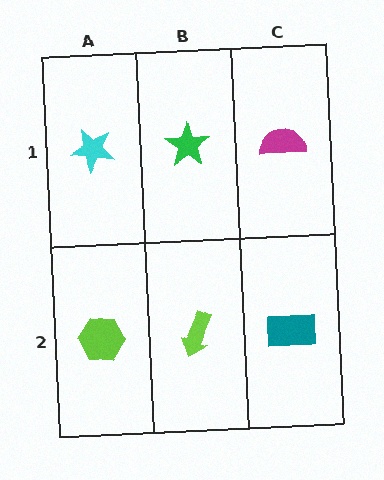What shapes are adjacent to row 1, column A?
A lime hexagon (row 2, column A), a green star (row 1, column B).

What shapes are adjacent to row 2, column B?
A green star (row 1, column B), a lime hexagon (row 2, column A), a teal rectangle (row 2, column C).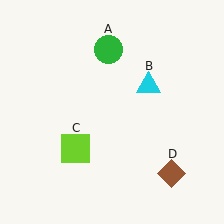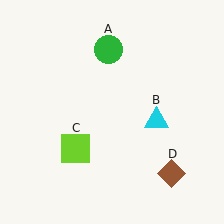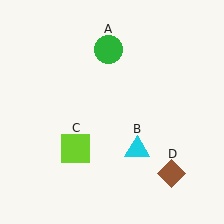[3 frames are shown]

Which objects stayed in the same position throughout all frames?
Green circle (object A) and lime square (object C) and brown diamond (object D) remained stationary.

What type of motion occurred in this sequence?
The cyan triangle (object B) rotated clockwise around the center of the scene.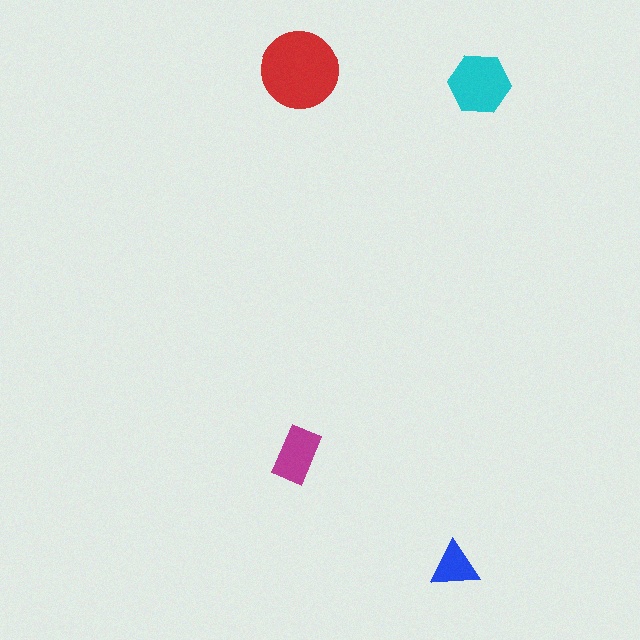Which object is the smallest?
The blue triangle.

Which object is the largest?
The red circle.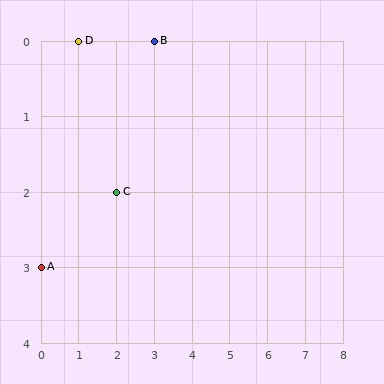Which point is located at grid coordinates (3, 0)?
Point B is at (3, 0).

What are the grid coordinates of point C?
Point C is at grid coordinates (2, 2).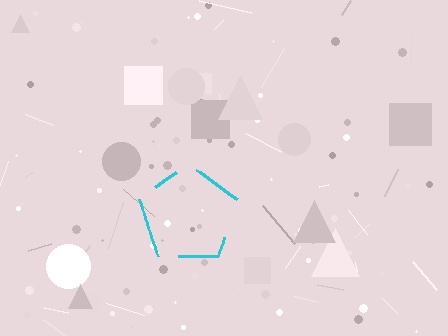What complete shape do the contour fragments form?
The contour fragments form a pentagon.